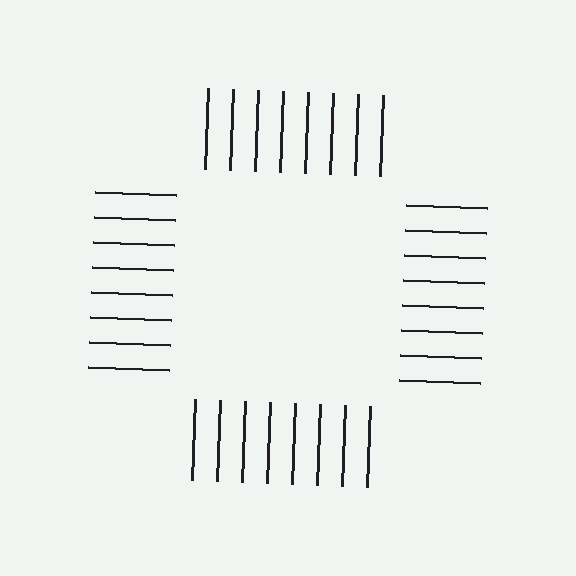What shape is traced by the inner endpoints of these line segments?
An illusory square — the line segments terminate on its edges but no continuous stroke is drawn.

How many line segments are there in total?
32 — 8 along each of the 4 edges.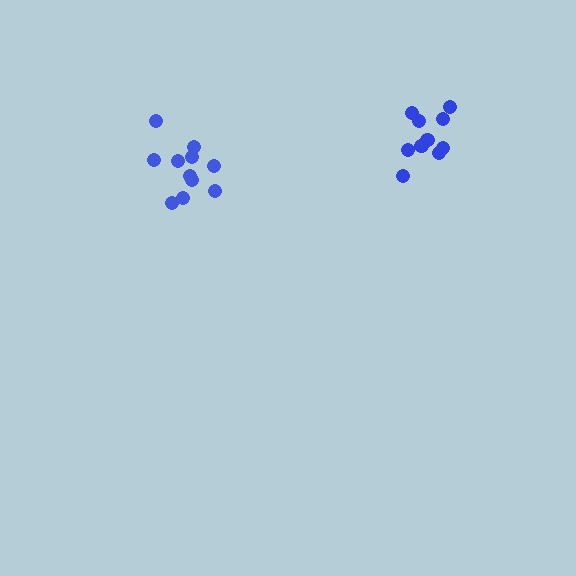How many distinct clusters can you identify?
There are 2 distinct clusters.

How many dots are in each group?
Group 1: 10 dots, Group 2: 11 dots (21 total).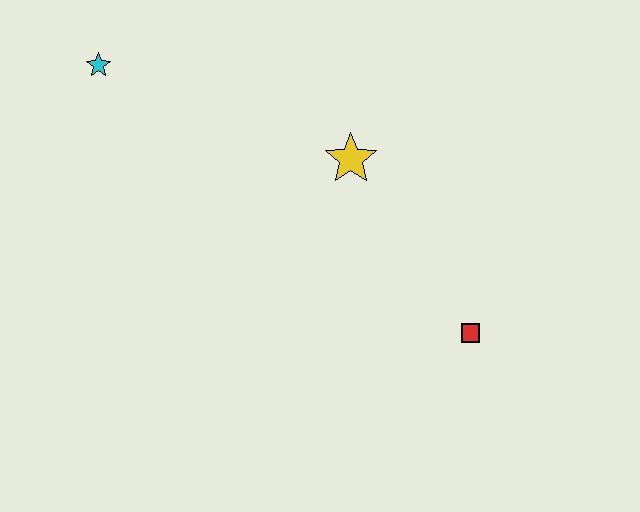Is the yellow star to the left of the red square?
Yes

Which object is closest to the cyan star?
The yellow star is closest to the cyan star.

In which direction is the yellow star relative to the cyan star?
The yellow star is to the right of the cyan star.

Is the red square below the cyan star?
Yes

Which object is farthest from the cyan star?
The red square is farthest from the cyan star.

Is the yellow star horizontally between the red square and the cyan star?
Yes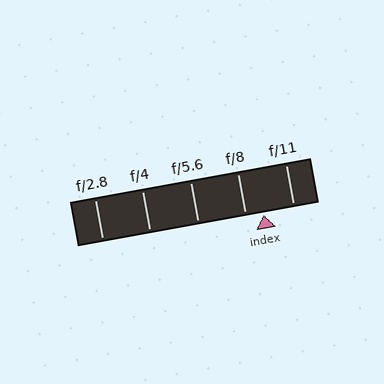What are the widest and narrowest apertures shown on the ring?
The widest aperture shown is f/2.8 and the narrowest is f/11.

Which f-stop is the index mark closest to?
The index mark is closest to f/8.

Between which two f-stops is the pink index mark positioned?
The index mark is between f/8 and f/11.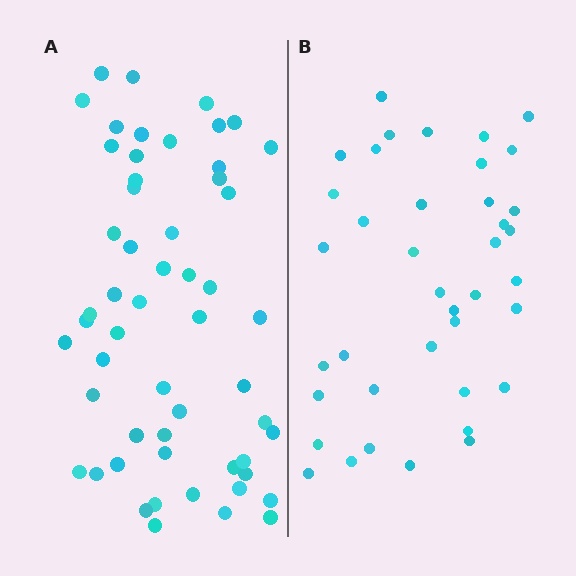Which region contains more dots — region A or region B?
Region A (the left region) has more dots.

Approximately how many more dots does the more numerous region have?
Region A has approximately 15 more dots than region B.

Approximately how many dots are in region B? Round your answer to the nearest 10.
About 40 dots. (The exact count is 39, which rounds to 40.)